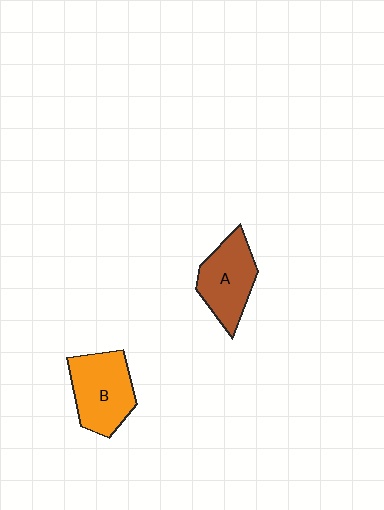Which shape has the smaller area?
Shape A (brown).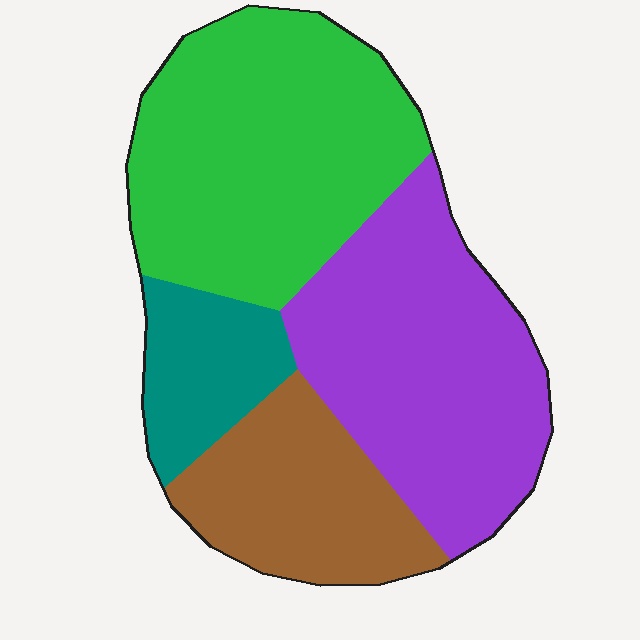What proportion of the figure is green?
Green covers around 35% of the figure.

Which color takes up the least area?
Teal, at roughly 10%.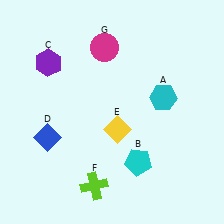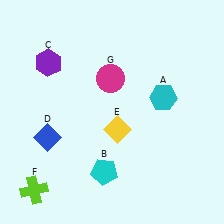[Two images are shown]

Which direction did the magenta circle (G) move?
The magenta circle (G) moved down.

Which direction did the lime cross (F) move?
The lime cross (F) moved left.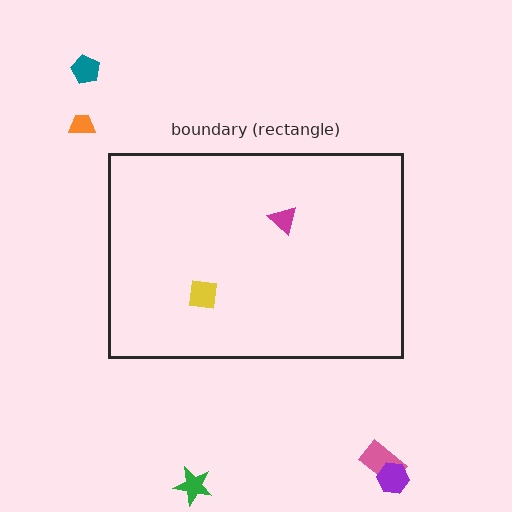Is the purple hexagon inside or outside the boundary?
Outside.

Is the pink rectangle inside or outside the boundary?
Outside.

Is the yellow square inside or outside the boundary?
Inside.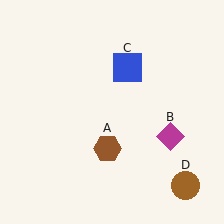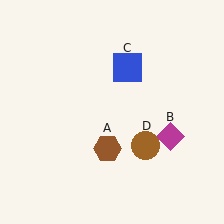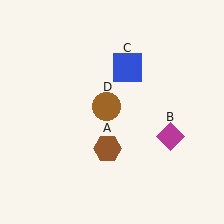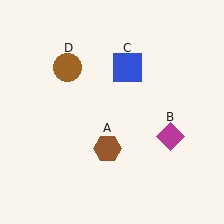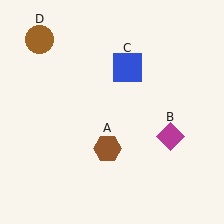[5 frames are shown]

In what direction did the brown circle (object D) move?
The brown circle (object D) moved up and to the left.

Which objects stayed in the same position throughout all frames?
Brown hexagon (object A) and magenta diamond (object B) and blue square (object C) remained stationary.